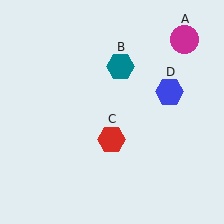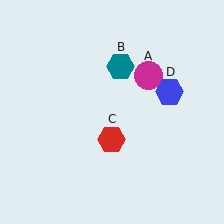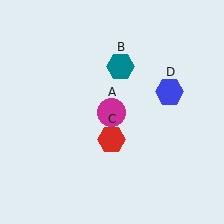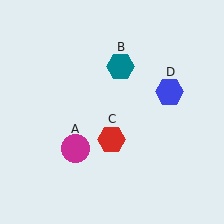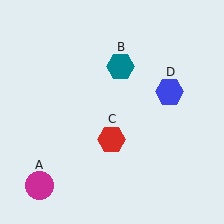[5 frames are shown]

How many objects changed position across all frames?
1 object changed position: magenta circle (object A).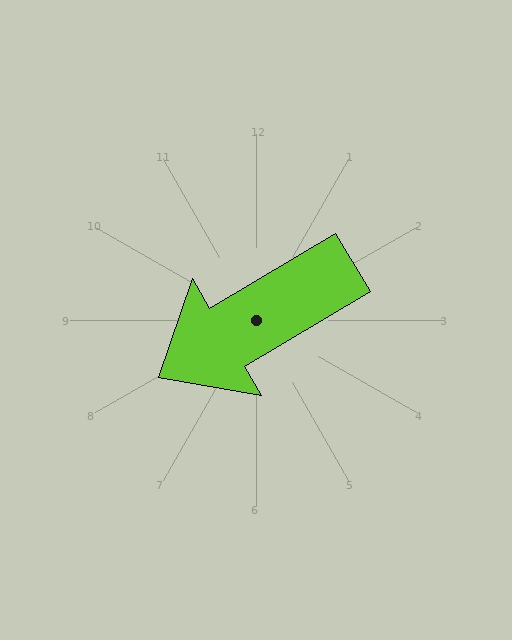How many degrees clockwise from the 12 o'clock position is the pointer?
Approximately 239 degrees.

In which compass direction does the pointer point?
Southwest.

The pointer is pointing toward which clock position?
Roughly 8 o'clock.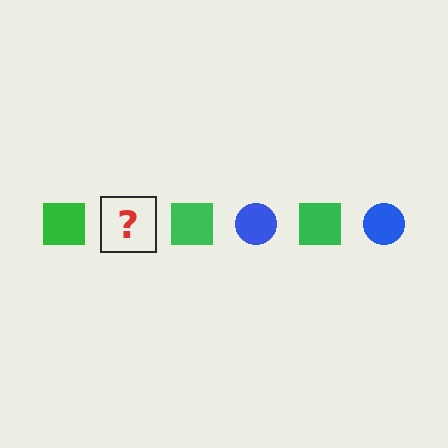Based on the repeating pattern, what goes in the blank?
The blank should be a blue circle.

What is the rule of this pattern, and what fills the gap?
The rule is that the pattern alternates between green square and blue circle. The gap should be filled with a blue circle.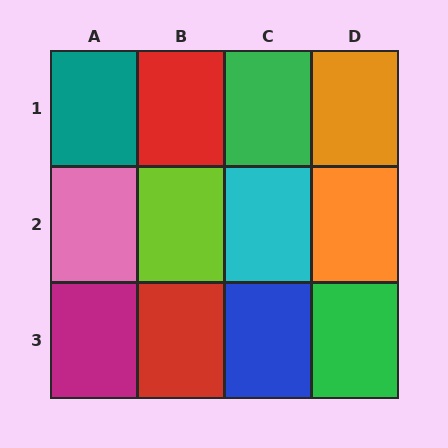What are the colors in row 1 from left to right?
Teal, red, green, orange.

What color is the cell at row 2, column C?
Cyan.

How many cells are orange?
2 cells are orange.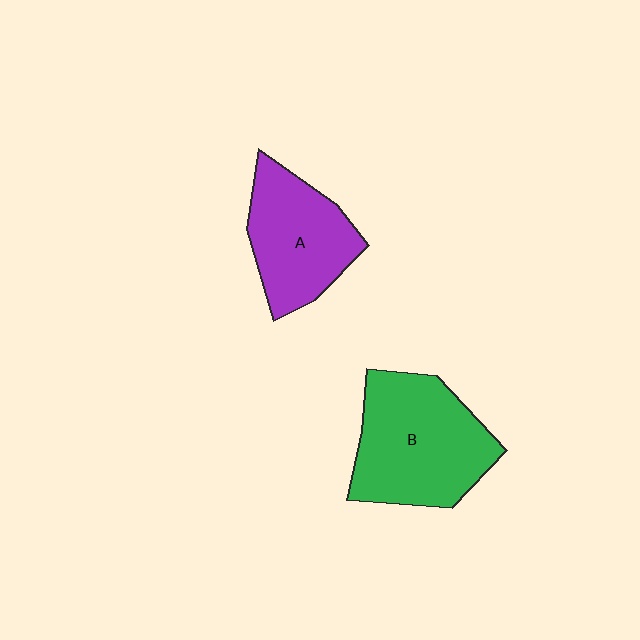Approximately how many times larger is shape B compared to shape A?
Approximately 1.3 times.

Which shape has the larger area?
Shape B (green).